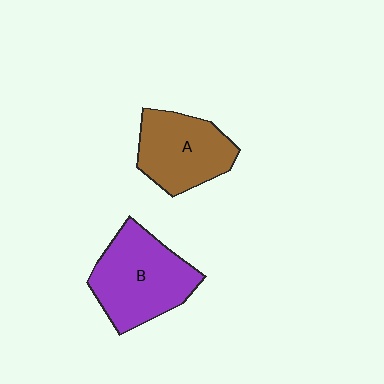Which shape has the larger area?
Shape B (purple).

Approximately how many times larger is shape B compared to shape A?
Approximately 1.2 times.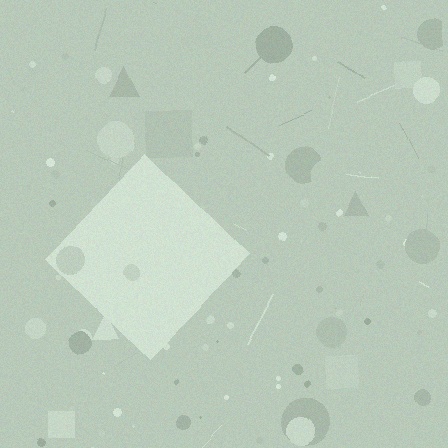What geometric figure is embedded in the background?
A diamond is embedded in the background.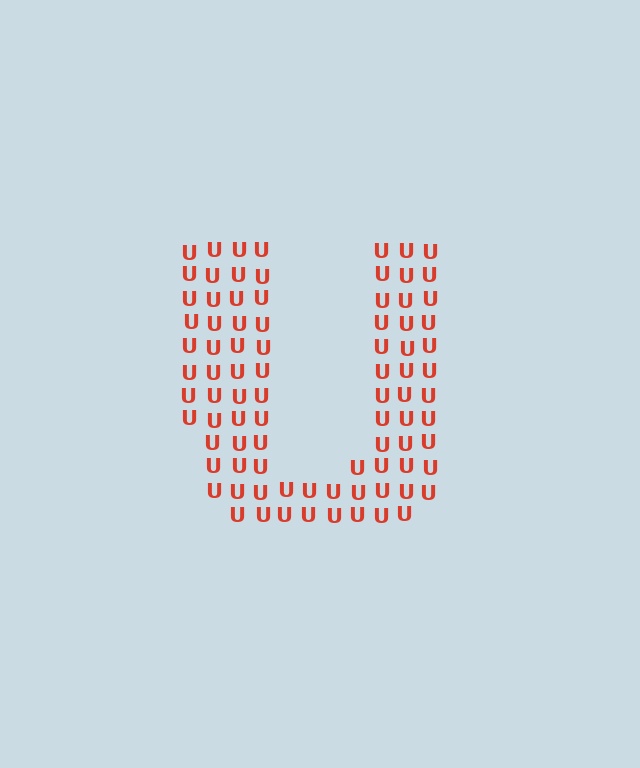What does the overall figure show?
The overall figure shows the letter U.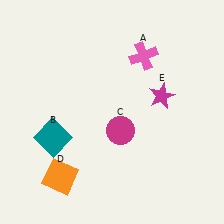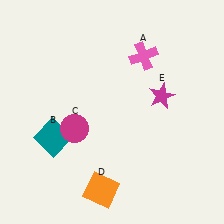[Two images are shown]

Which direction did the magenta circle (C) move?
The magenta circle (C) moved left.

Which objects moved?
The objects that moved are: the magenta circle (C), the orange square (D).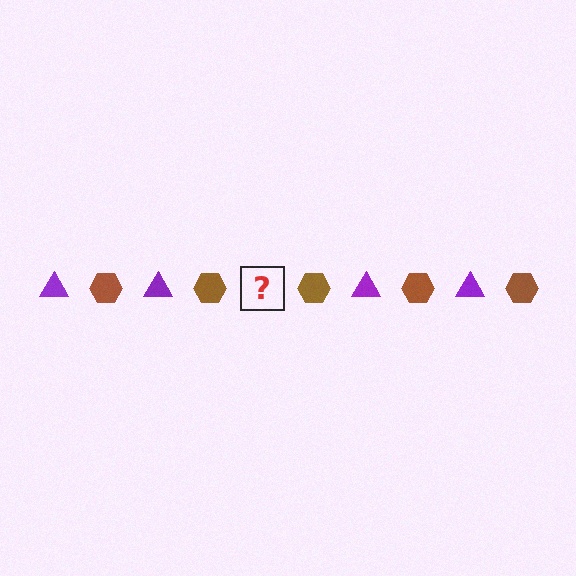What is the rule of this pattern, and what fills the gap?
The rule is that the pattern alternates between purple triangle and brown hexagon. The gap should be filled with a purple triangle.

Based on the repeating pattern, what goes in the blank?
The blank should be a purple triangle.